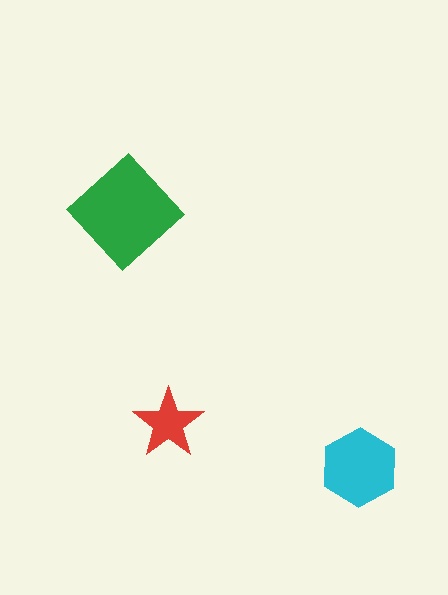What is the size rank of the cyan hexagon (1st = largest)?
2nd.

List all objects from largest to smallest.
The green diamond, the cyan hexagon, the red star.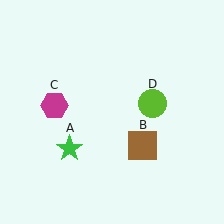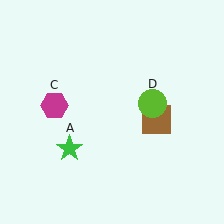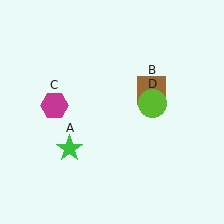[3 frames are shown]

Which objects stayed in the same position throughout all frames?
Green star (object A) and magenta hexagon (object C) and lime circle (object D) remained stationary.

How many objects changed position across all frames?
1 object changed position: brown square (object B).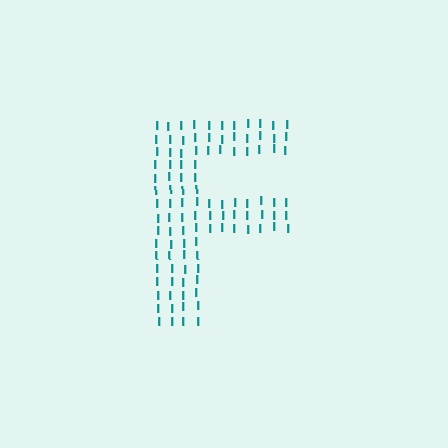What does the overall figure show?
The overall figure shows the letter F.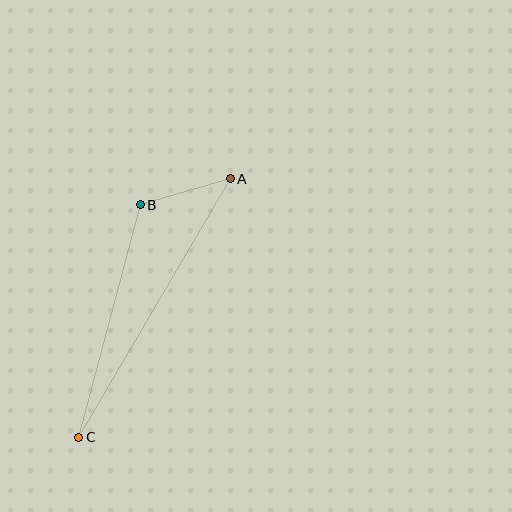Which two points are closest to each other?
Points A and B are closest to each other.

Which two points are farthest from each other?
Points A and C are farthest from each other.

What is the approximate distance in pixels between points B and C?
The distance between B and C is approximately 240 pixels.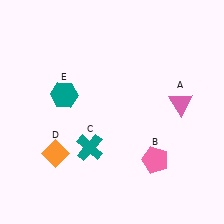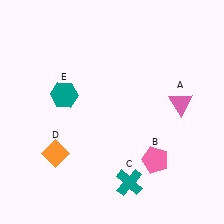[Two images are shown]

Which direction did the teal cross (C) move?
The teal cross (C) moved right.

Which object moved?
The teal cross (C) moved right.